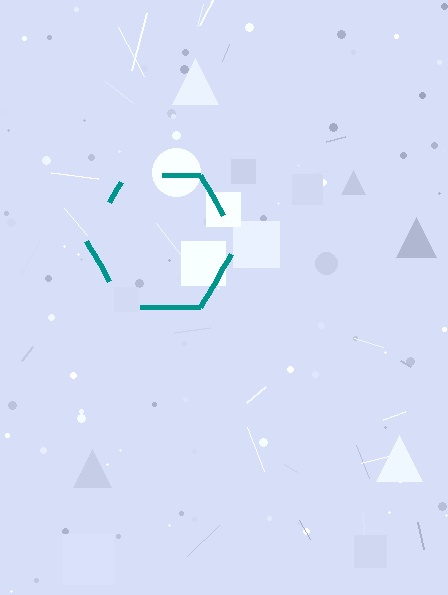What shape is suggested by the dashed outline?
The dashed outline suggests a hexagon.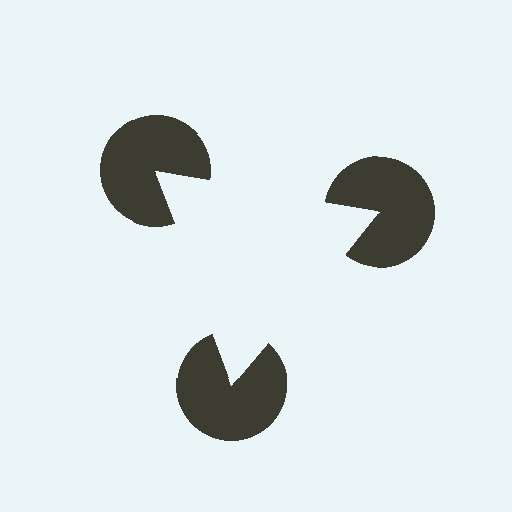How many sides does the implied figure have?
3 sides.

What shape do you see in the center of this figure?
An illusory triangle — its edges are inferred from the aligned wedge cuts in the pac-man discs, not physically drawn.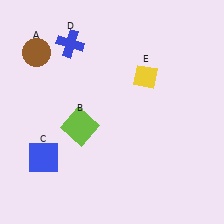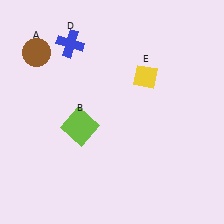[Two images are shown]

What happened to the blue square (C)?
The blue square (C) was removed in Image 2. It was in the bottom-left area of Image 1.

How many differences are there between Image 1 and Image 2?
There is 1 difference between the two images.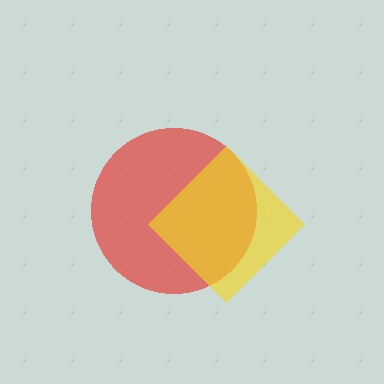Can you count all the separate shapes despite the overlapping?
Yes, there are 2 separate shapes.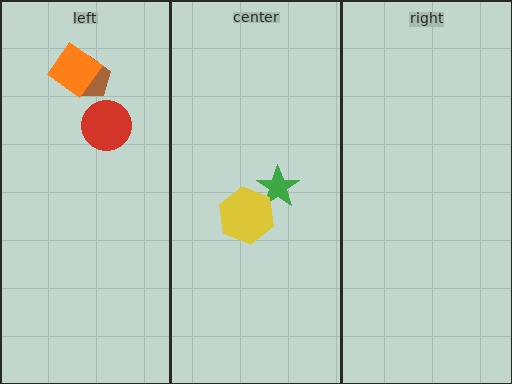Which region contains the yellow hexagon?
The center region.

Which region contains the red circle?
The left region.